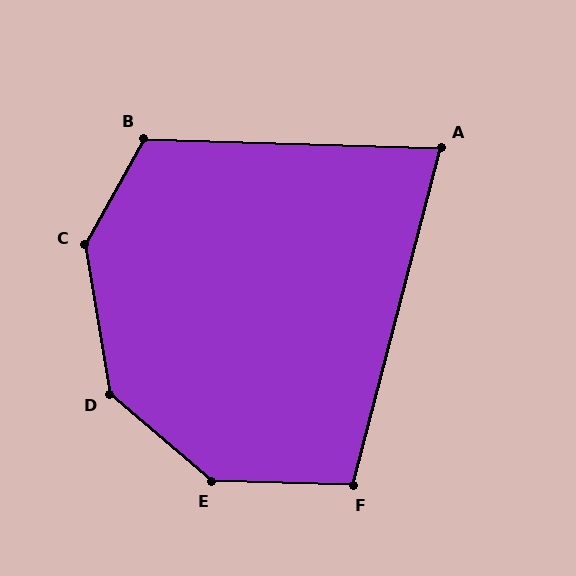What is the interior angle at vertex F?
Approximately 103 degrees (obtuse).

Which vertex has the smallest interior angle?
A, at approximately 77 degrees.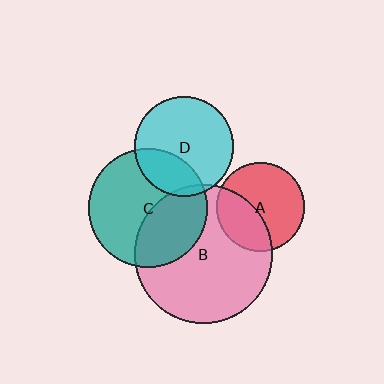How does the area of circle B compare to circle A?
Approximately 2.4 times.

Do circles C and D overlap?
Yes.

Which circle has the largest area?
Circle B (pink).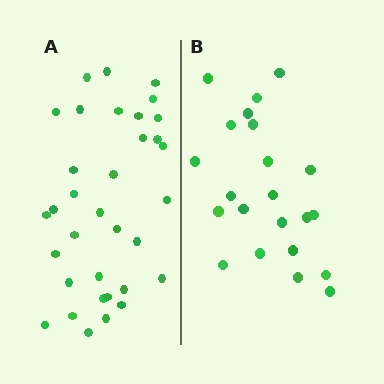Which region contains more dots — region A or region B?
Region A (the left region) has more dots.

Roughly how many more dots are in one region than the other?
Region A has roughly 12 or so more dots than region B.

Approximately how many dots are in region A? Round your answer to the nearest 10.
About 30 dots. (The exact count is 34, which rounds to 30.)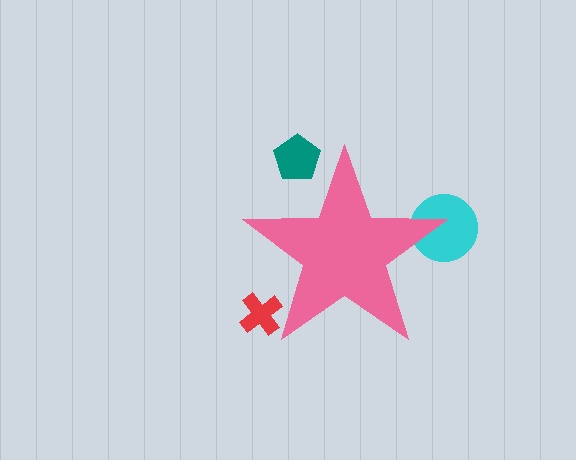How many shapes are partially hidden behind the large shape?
3 shapes are partially hidden.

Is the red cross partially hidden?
Yes, the red cross is partially hidden behind the pink star.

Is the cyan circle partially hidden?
Yes, the cyan circle is partially hidden behind the pink star.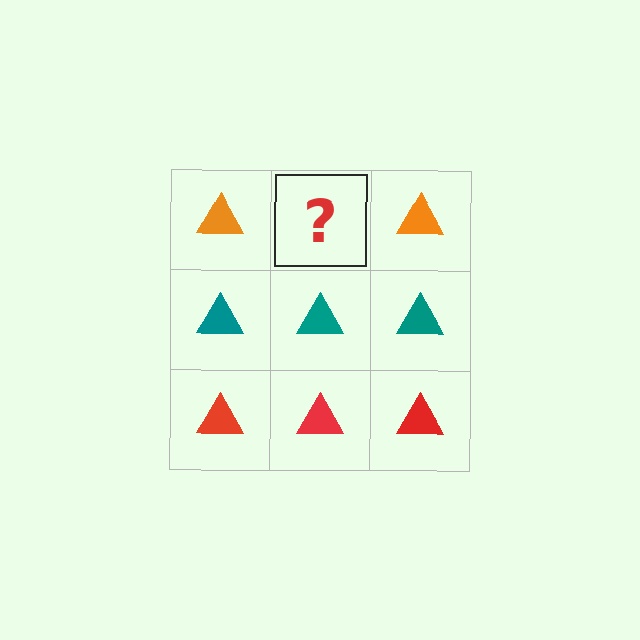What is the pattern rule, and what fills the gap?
The rule is that each row has a consistent color. The gap should be filled with an orange triangle.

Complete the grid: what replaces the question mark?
The question mark should be replaced with an orange triangle.